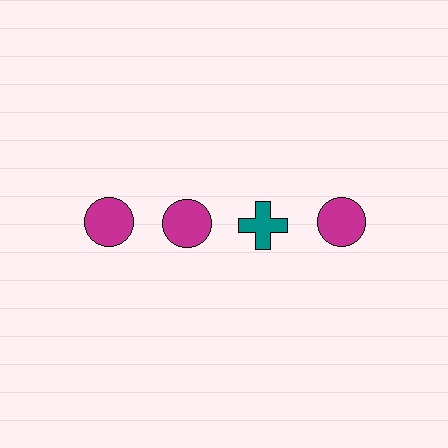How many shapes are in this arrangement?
There are 4 shapes arranged in a grid pattern.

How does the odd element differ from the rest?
It differs in both color (teal instead of magenta) and shape (cross instead of circle).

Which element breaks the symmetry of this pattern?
The teal cross in the top row, center column breaks the symmetry. All other shapes are magenta circles.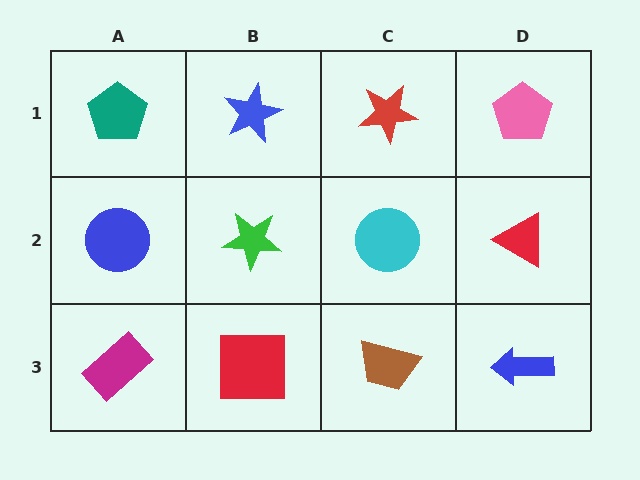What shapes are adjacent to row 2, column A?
A teal pentagon (row 1, column A), a magenta rectangle (row 3, column A), a green star (row 2, column B).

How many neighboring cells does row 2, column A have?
3.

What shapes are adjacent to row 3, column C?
A cyan circle (row 2, column C), a red square (row 3, column B), a blue arrow (row 3, column D).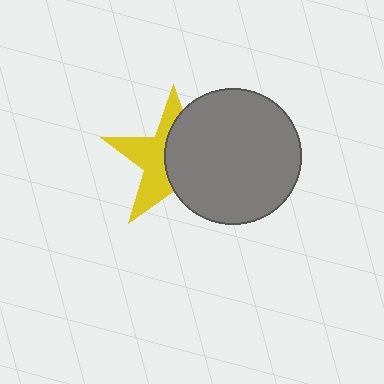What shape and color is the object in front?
The object in front is a gray circle.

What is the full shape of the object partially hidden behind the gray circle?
The partially hidden object is a yellow star.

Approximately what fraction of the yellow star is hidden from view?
Roughly 54% of the yellow star is hidden behind the gray circle.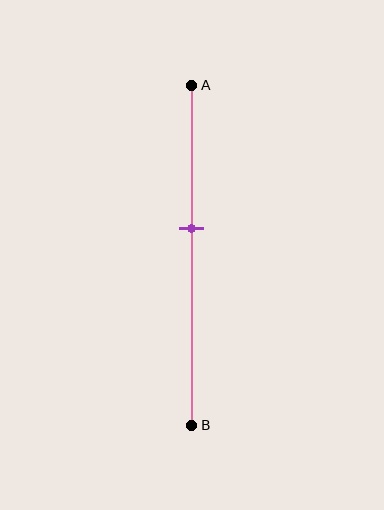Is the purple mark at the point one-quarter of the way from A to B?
No, the mark is at about 40% from A, not at the 25% one-quarter point.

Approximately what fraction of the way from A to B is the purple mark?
The purple mark is approximately 40% of the way from A to B.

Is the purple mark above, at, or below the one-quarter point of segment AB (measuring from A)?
The purple mark is below the one-quarter point of segment AB.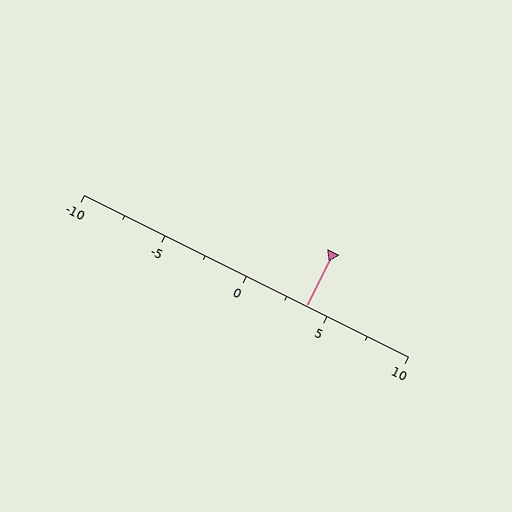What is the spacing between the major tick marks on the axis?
The major ticks are spaced 5 apart.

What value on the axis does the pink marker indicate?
The marker indicates approximately 3.8.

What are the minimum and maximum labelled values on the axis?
The axis runs from -10 to 10.